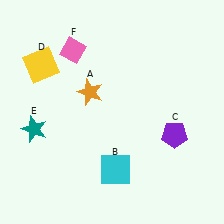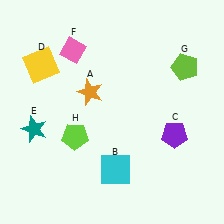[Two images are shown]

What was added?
A lime pentagon (G), a lime pentagon (H) were added in Image 2.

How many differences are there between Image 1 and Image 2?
There are 2 differences between the two images.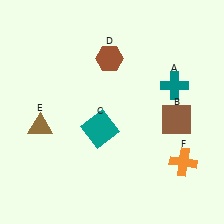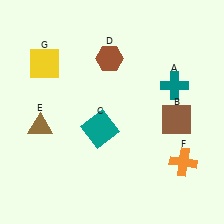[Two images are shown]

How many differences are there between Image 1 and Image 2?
There is 1 difference between the two images.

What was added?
A yellow square (G) was added in Image 2.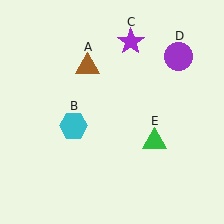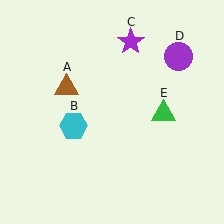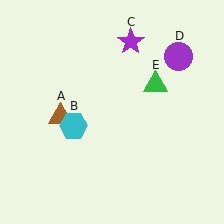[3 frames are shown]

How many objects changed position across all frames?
2 objects changed position: brown triangle (object A), green triangle (object E).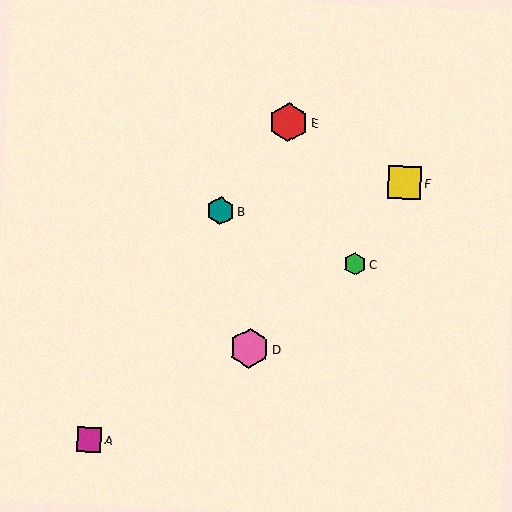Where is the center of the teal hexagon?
The center of the teal hexagon is at (220, 211).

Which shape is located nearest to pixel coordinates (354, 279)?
The green hexagon (labeled C) at (355, 264) is nearest to that location.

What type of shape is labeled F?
Shape F is a yellow square.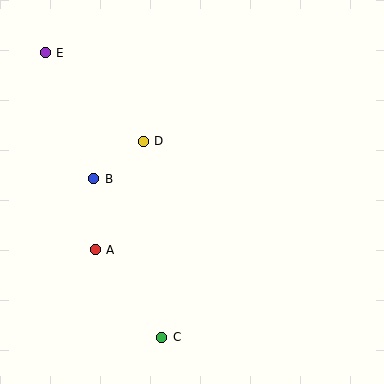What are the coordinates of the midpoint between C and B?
The midpoint between C and B is at (128, 258).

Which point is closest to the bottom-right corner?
Point C is closest to the bottom-right corner.